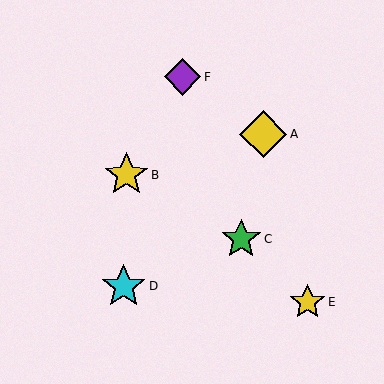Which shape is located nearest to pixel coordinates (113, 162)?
The yellow star (labeled B) at (126, 175) is nearest to that location.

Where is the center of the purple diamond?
The center of the purple diamond is at (183, 77).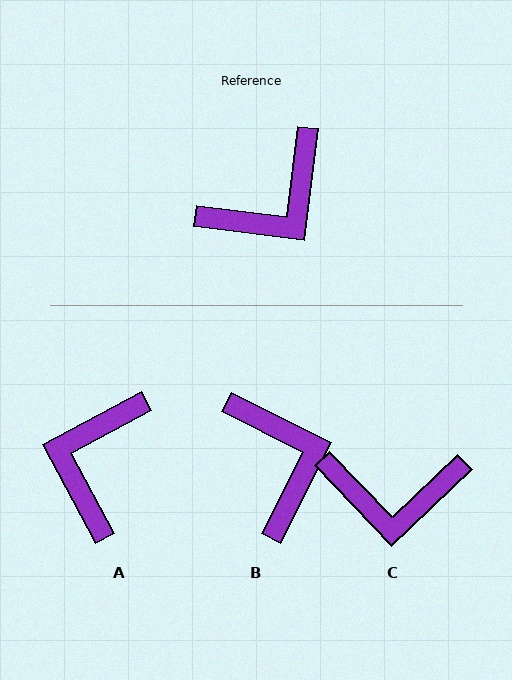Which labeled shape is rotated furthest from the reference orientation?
A, about 145 degrees away.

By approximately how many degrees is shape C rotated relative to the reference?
Approximately 39 degrees clockwise.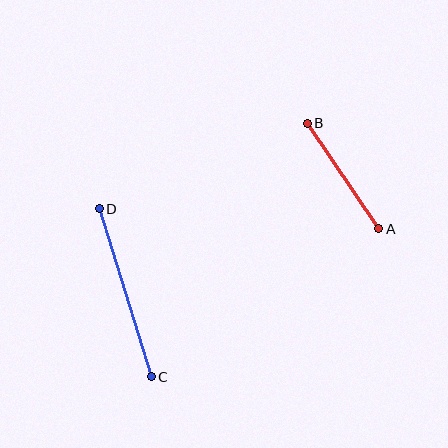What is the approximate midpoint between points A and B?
The midpoint is at approximately (343, 176) pixels.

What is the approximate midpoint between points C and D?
The midpoint is at approximately (125, 293) pixels.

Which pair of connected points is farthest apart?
Points C and D are farthest apart.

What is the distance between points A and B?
The distance is approximately 127 pixels.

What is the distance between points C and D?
The distance is approximately 176 pixels.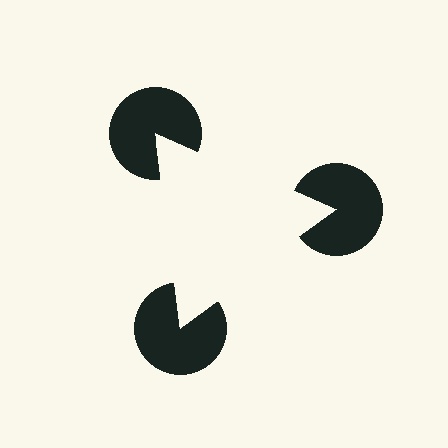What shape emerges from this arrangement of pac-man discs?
An illusory triangle — its edges are inferred from the aligned wedge cuts in the pac-man discs, not physically drawn.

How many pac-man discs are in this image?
There are 3 — one at each vertex of the illusory triangle.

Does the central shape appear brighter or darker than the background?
It typically appears slightly brighter than the background, even though no actual brightness change is drawn.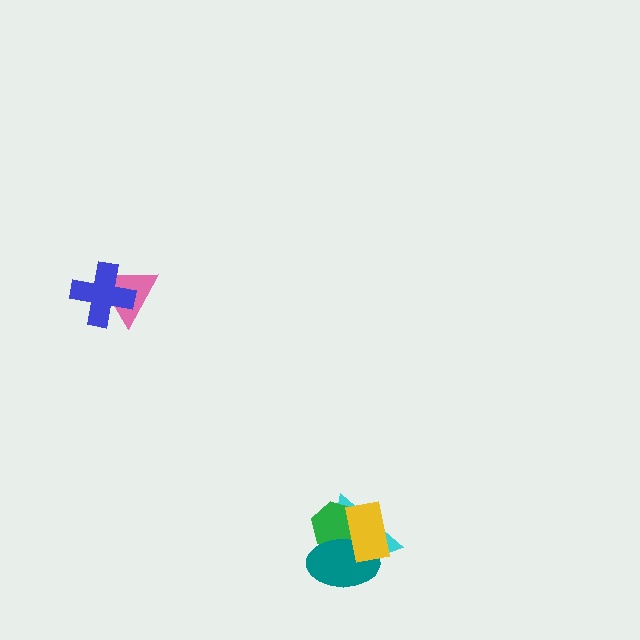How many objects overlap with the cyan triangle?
3 objects overlap with the cyan triangle.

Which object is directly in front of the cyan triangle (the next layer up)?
The green hexagon is directly in front of the cyan triangle.